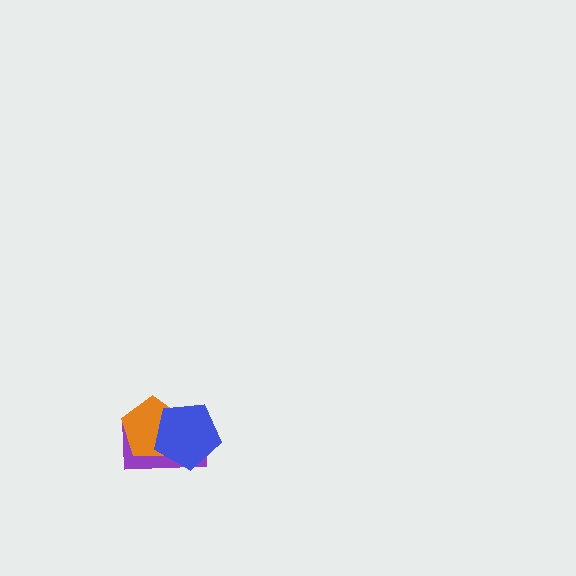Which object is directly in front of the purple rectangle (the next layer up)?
The orange pentagon is directly in front of the purple rectangle.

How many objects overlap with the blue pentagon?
2 objects overlap with the blue pentagon.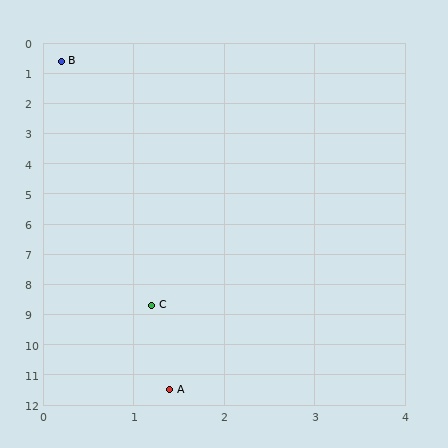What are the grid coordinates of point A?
Point A is at approximately (1.4, 11.5).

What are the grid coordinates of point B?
Point B is at approximately (0.2, 0.6).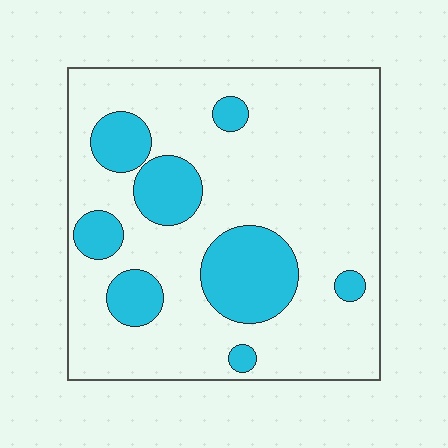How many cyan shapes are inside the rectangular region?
8.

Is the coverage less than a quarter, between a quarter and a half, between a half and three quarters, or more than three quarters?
Less than a quarter.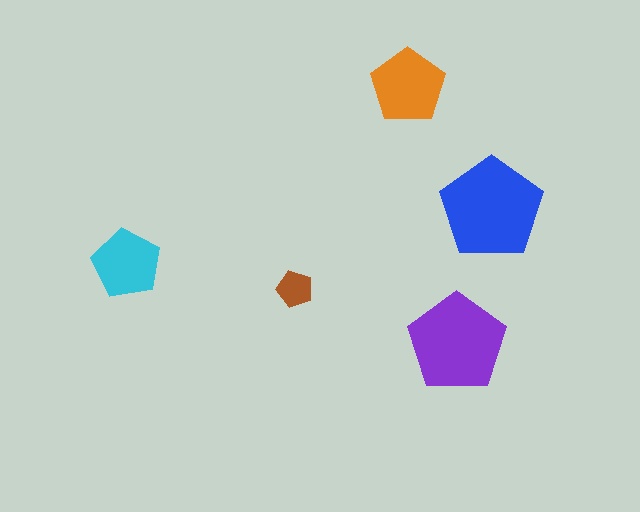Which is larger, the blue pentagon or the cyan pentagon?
The blue one.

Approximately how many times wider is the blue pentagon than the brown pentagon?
About 3 times wider.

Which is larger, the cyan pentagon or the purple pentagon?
The purple one.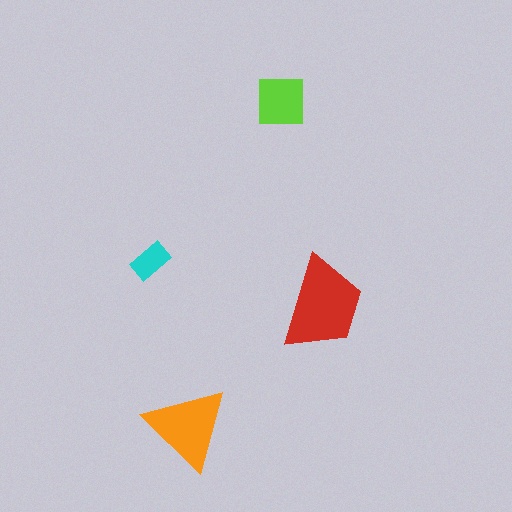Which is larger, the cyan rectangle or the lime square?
The lime square.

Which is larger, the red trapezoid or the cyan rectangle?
The red trapezoid.